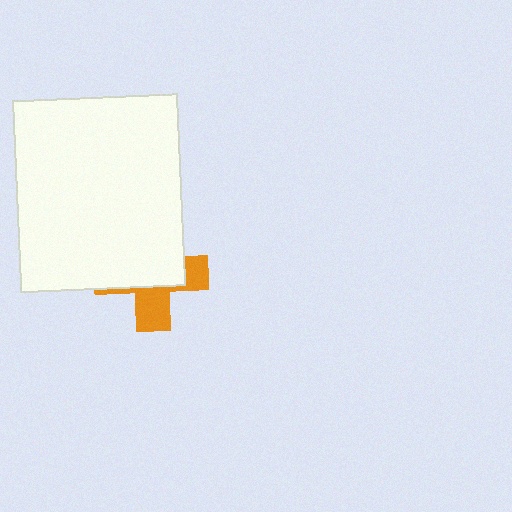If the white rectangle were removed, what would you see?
You would see the complete orange cross.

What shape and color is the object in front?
The object in front is a white rectangle.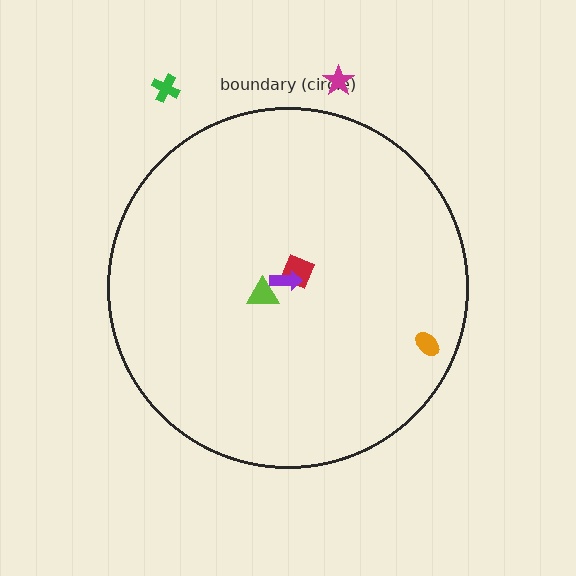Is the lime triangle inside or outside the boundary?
Inside.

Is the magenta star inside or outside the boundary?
Outside.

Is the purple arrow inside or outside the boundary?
Inside.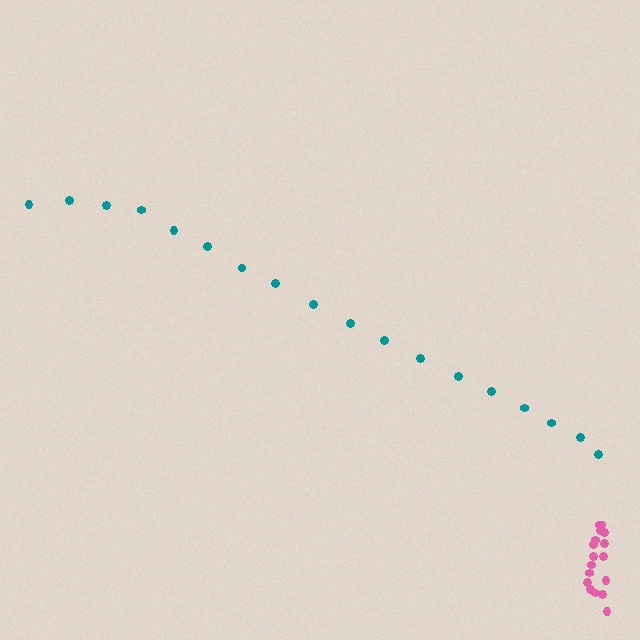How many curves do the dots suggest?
There are 2 distinct paths.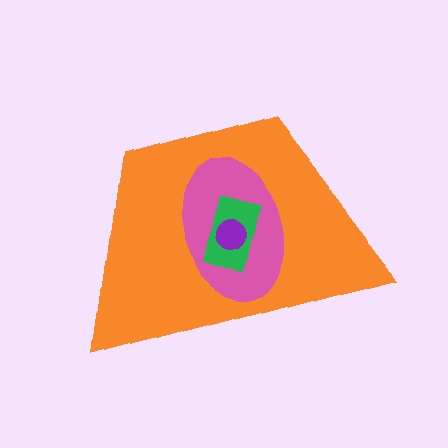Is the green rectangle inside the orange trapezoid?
Yes.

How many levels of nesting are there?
4.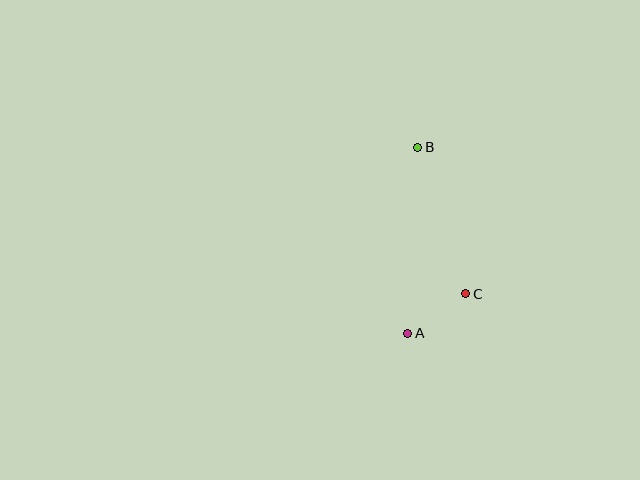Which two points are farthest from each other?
Points A and B are farthest from each other.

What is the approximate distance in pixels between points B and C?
The distance between B and C is approximately 154 pixels.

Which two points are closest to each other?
Points A and C are closest to each other.